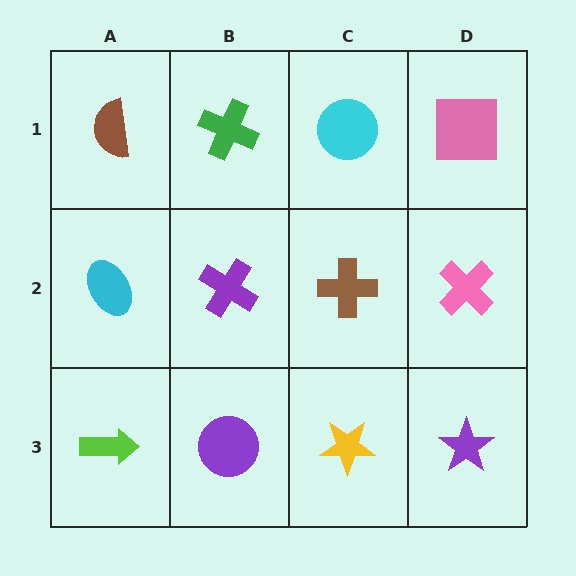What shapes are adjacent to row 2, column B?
A green cross (row 1, column B), a purple circle (row 3, column B), a cyan ellipse (row 2, column A), a brown cross (row 2, column C).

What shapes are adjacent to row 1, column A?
A cyan ellipse (row 2, column A), a green cross (row 1, column B).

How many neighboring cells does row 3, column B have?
3.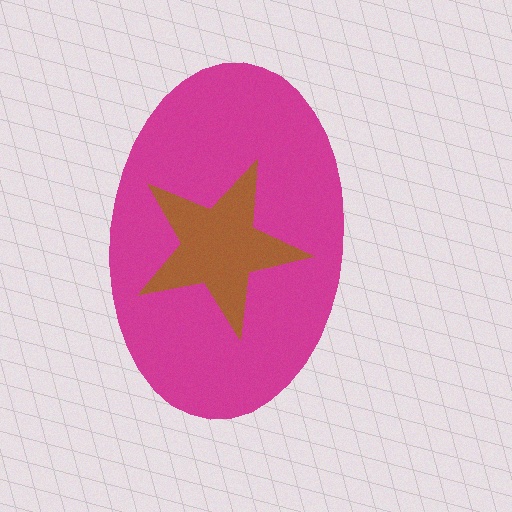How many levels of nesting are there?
2.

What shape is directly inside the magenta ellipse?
The brown star.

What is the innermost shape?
The brown star.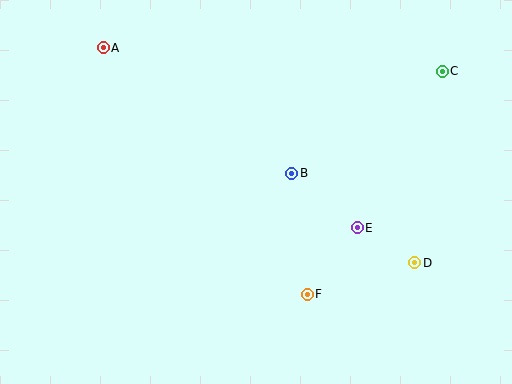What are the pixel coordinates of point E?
Point E is at (357, 228).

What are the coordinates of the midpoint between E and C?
The midpoint between E and C is at (400, 149).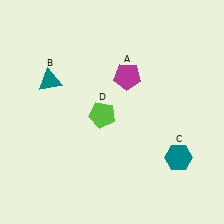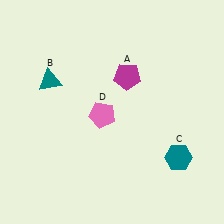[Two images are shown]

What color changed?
The pentagon (D) changed from lime in Image 1 to pink in Image 2.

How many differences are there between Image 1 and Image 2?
There is 1 difference between the two images.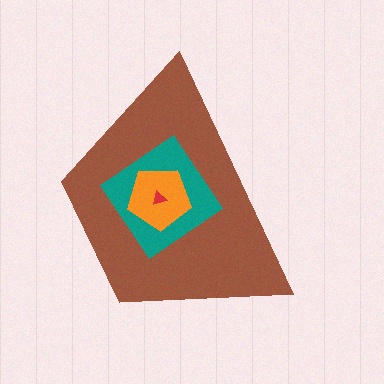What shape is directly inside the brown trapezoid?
The teal diamond.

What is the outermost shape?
The brown trapezoid.